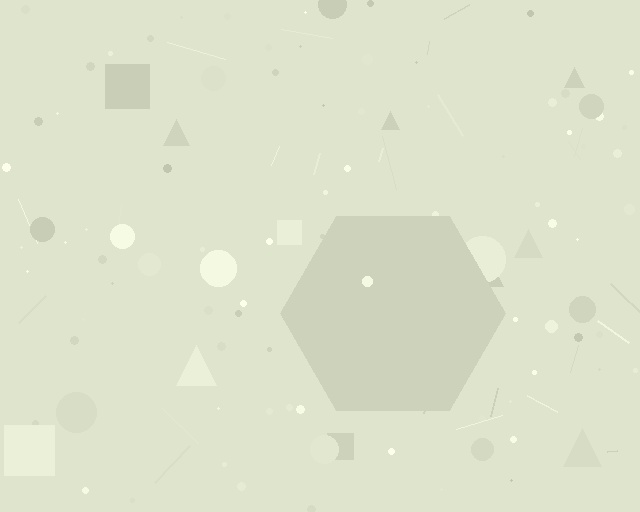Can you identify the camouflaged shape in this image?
The camouflaged shape is a hexagon.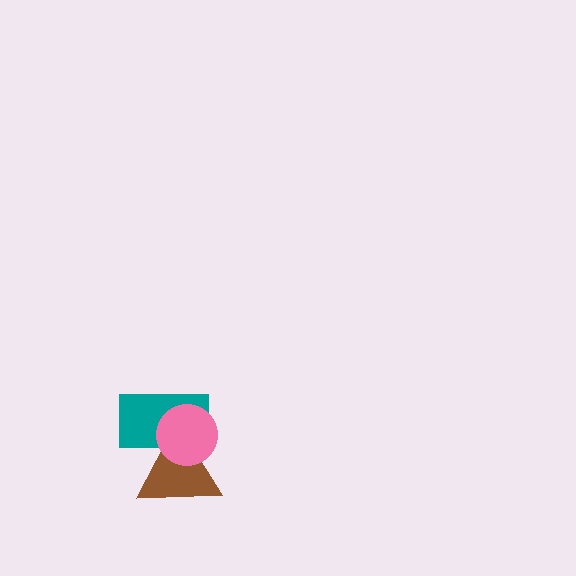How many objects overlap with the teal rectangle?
2 objects overlap with the teal rectangle.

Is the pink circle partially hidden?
No, no other shape covers it.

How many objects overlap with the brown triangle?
2 objects overlap with the brown triangle.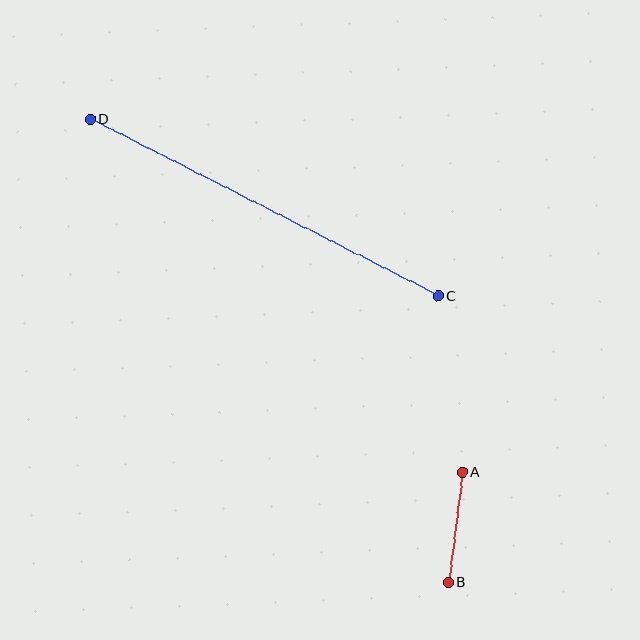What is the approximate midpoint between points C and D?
The midpoint is at approximately (264, 208) pixels.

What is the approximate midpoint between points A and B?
The midpoint is at approximately (455, 527) pixels.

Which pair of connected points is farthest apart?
Points C and D are farthest apart.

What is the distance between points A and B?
The distance is approximately 111 pixels.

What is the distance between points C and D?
The distance is approximately 391 pixels.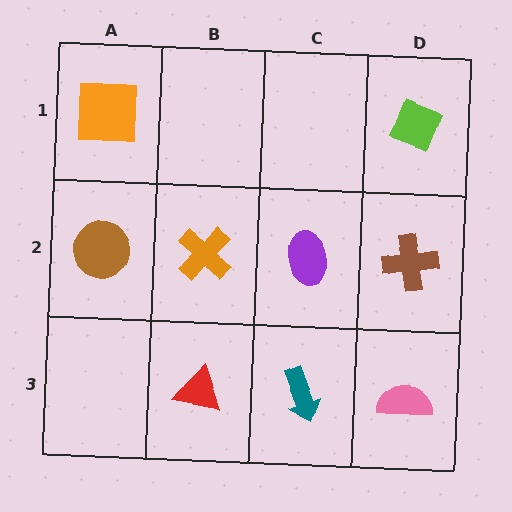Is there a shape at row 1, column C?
No, that cell is empty.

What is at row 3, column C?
A teal arrow.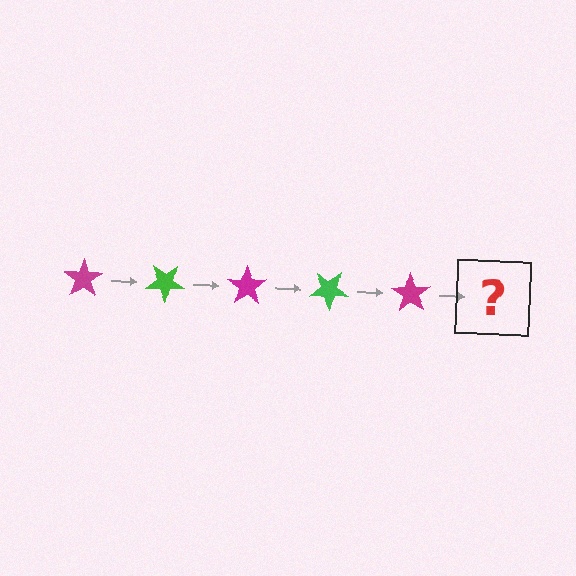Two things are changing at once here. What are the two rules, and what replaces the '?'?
The two rules are that it rotates 35 degrees each step and the color cycles through magenta and green. The '?' should be a green star, rotated 175 degrees from the start.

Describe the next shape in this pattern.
It should be a green star, rotated 175 degrees from the start.